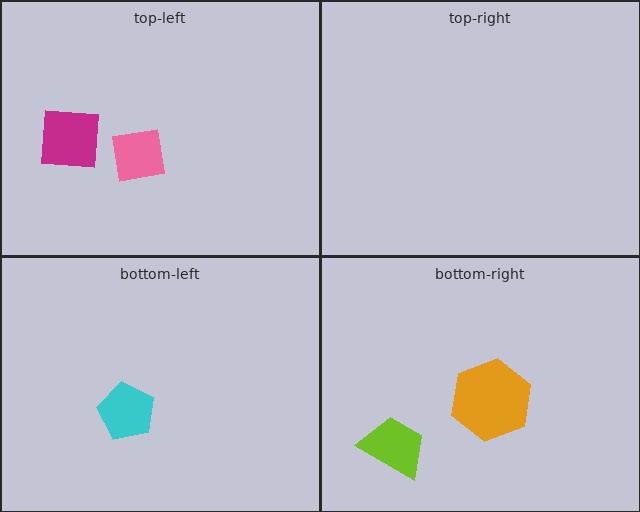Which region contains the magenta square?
The top-left region.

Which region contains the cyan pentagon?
The bottom-left region.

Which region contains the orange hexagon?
The bottom-right region.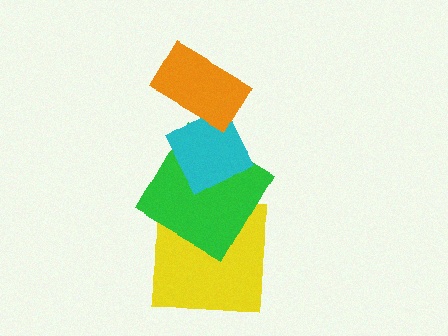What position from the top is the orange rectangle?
The orange rectangle is 1st from the top.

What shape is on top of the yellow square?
The green diamond is on top of the yellow square.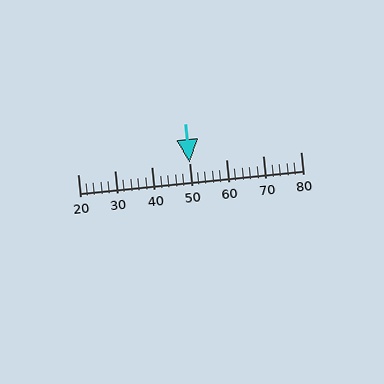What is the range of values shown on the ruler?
The ruler shows values from 20 to 80.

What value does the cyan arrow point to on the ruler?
The cyan arrow points to approximately 50.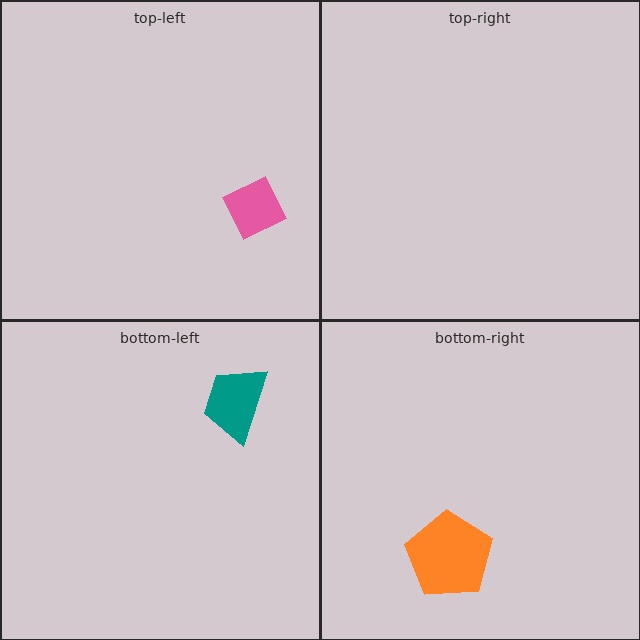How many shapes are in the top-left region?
1.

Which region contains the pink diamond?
The top-left region.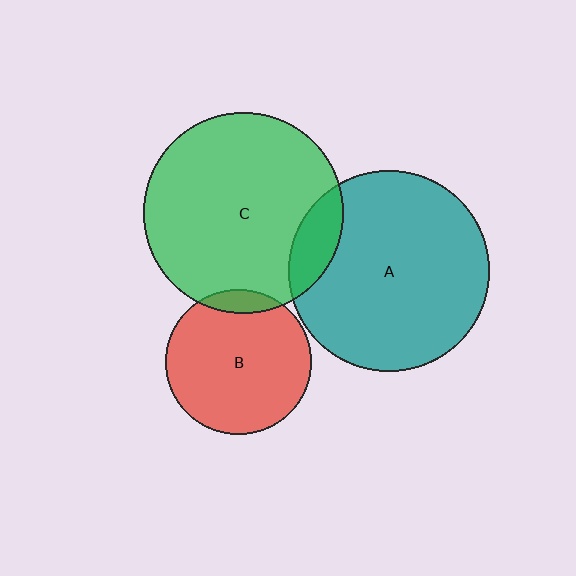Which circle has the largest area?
Circle A (teal).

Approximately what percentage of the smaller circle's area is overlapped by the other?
Approximately 10%.